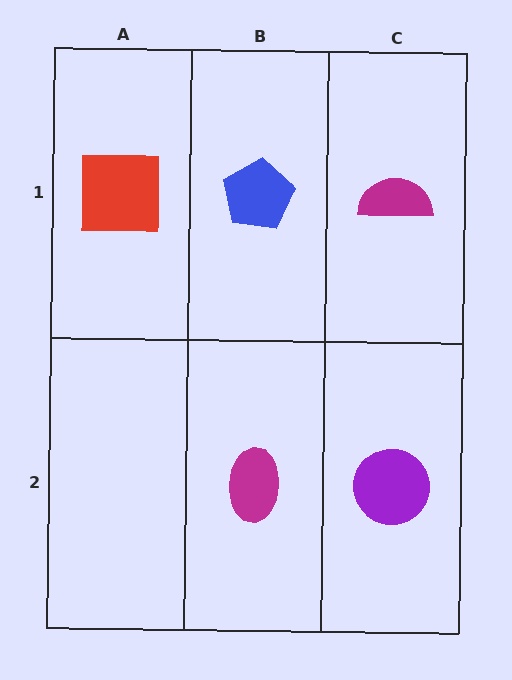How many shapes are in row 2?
2 shapes.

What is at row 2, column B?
A magenta ellipse.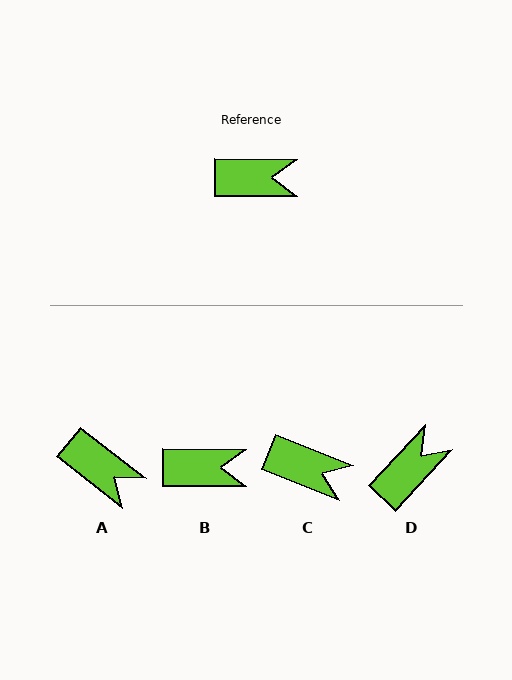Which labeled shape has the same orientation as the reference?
B.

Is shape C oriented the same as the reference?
No, it is off by about 22 degrees.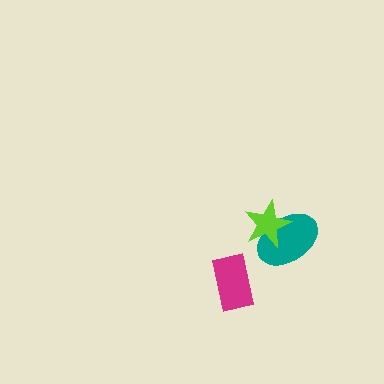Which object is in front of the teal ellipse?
The lime star is in front of the teal ellipse.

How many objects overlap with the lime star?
1 object overlaps with the lime star.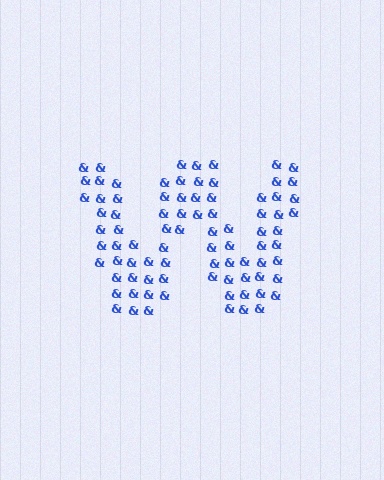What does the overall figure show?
The overall figure shows the letter W.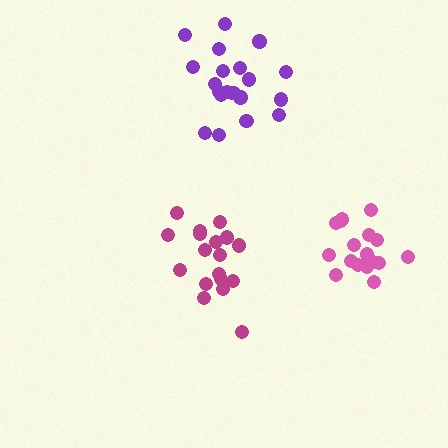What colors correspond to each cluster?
The clusters are colored: magenta, pink, purple.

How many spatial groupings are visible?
There are 3 spatial groupings.